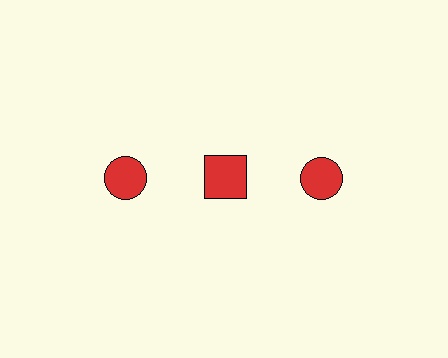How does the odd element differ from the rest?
It has a different shape: square instead of circle.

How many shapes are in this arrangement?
There are 3 shapes arranged in a grid pattern.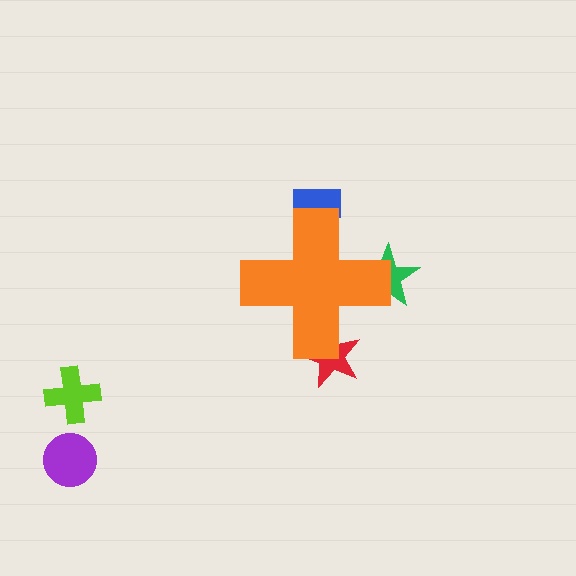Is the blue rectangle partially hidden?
Yes, the blue rectangle is partially hidden behind the orange cross.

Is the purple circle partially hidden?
No, the purple circle is fully visible.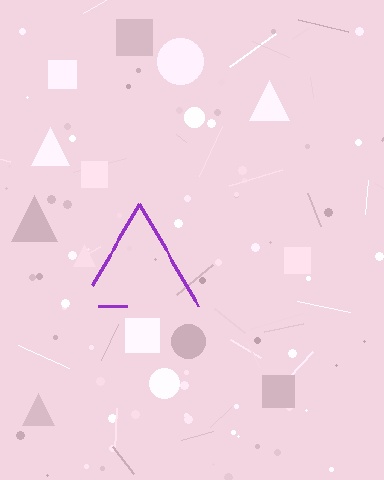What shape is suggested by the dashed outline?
The dashed outline suggests a triangle.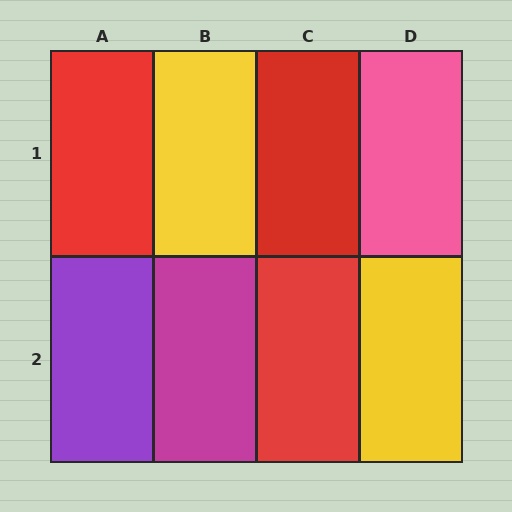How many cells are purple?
1 cell is purple.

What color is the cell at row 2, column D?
Yellow.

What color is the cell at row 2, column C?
Red.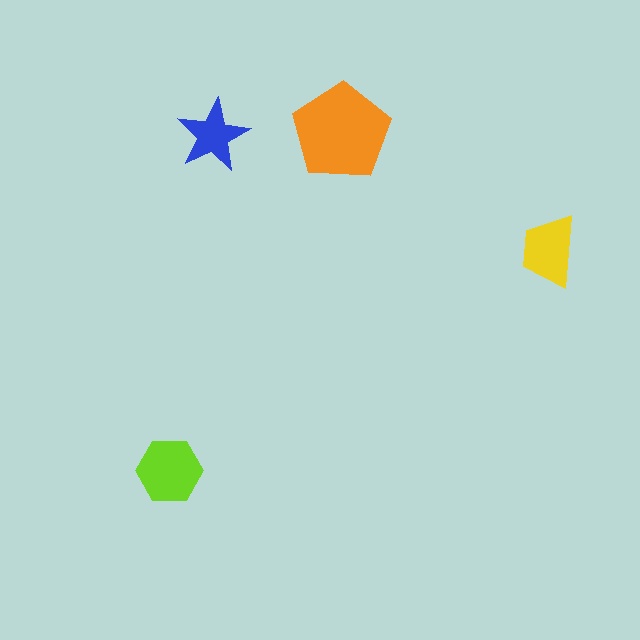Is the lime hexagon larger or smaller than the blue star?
Larger.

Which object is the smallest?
The blue star.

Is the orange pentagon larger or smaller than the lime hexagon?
Larger.